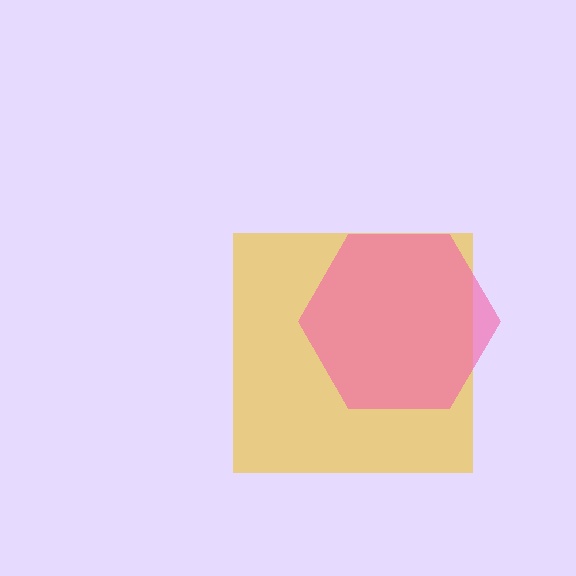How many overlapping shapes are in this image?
There are 2 overlapping shapes in the image.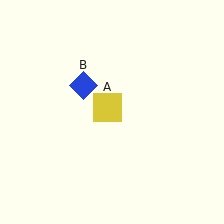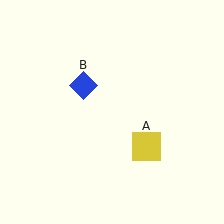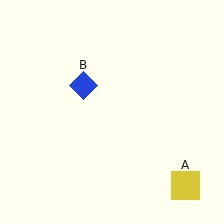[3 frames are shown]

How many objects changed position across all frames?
1 object changed position: yellow square (object A).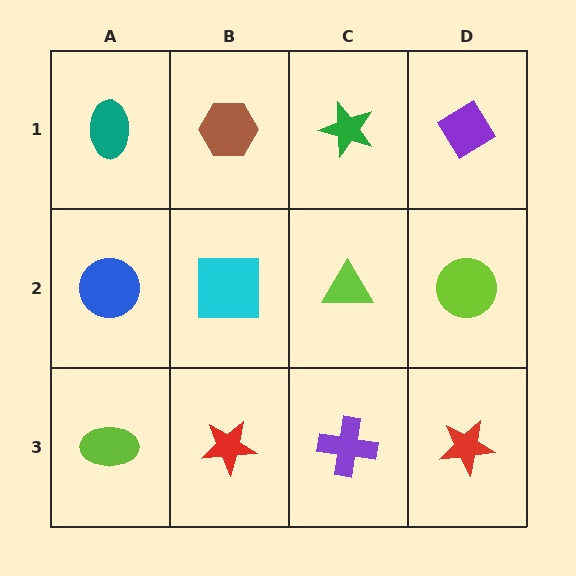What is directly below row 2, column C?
A purple cross.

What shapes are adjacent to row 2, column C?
A green star (row 1, column C), a purple cross (row 3, column C), a cyan square (row 2, column B), a lime circle (row 2, column D).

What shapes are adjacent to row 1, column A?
A blue circle (row 2, column A), a brown hexagon (row 1, column B).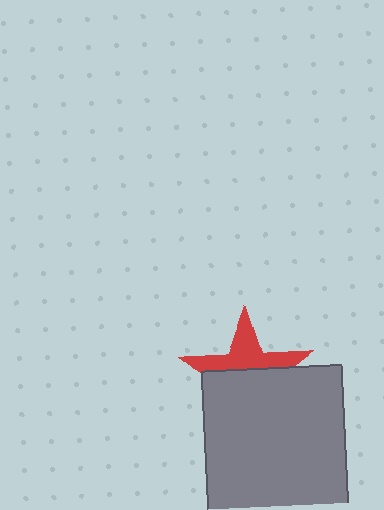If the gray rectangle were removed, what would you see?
You would see the complete red star.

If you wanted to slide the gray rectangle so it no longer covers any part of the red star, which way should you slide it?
Slide it down — that is the most direct way to separate the two shapes.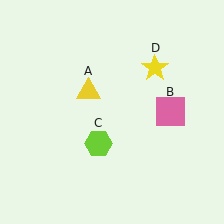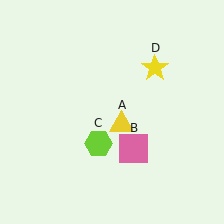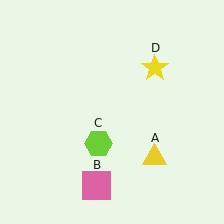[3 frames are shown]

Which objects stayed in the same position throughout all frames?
Lime hexagon (object C) and yellow star (object D) remained stationary.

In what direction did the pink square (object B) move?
The pink square (object B) moved down and to the left.